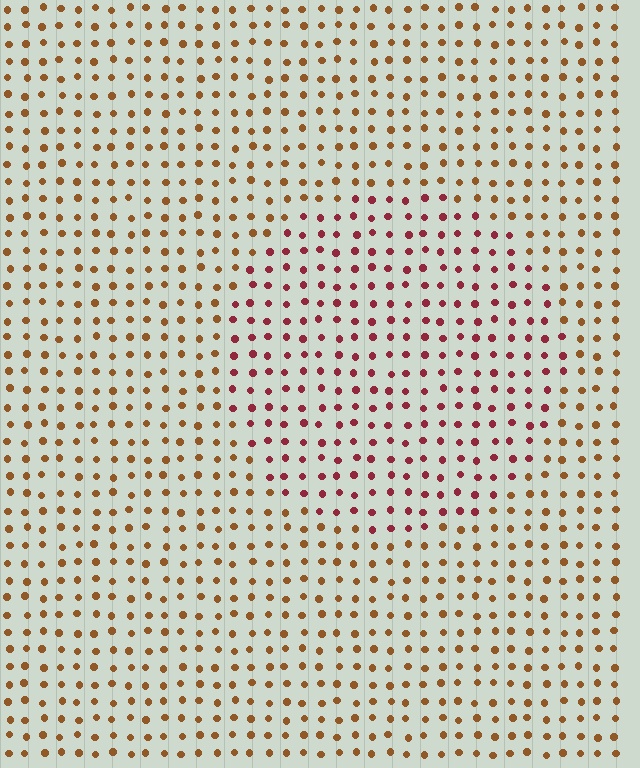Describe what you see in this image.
The image is filled with small brown elements in a uniform arrangement. A circle-shaped region is visible where the elements are tinted to a slightly different hue, forming a subtle color boundary.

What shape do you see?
I see a circle.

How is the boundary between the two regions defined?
The boundary is defined purely by a slight shift in hue (about 40 degrees). Spacing, size, and orientation are identical on both sides.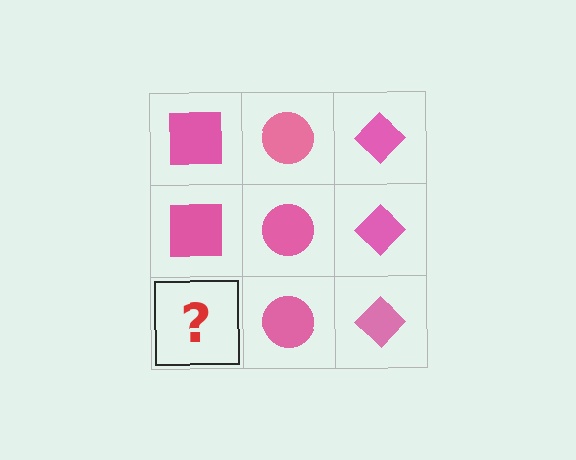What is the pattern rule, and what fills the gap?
The rule is that each column has a consistent shape. The gap should be filled with a pink square.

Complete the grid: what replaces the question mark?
The question mark should be replaced with a pink square.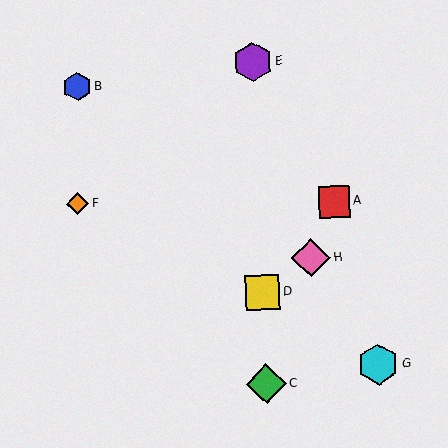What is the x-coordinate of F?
Object F is at x≈78.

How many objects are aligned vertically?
3 objects (C, D, E) are aligned vertically.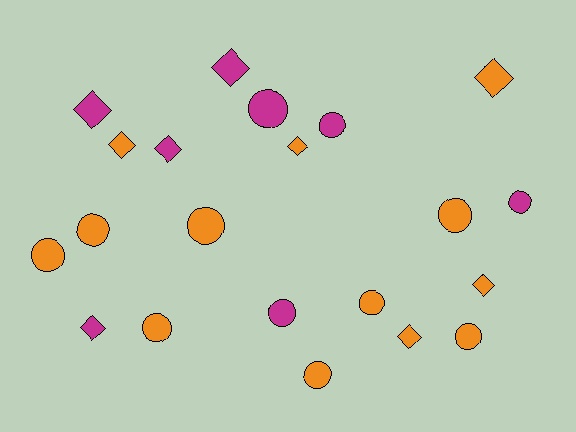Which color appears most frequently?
Orange, with 13 objects.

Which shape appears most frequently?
Circle, with 12 objects.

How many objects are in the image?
There are 21 objects.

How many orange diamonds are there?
There are 5 orange diamonds.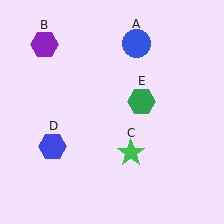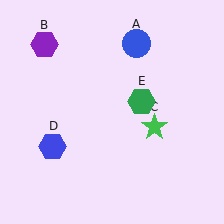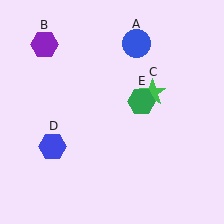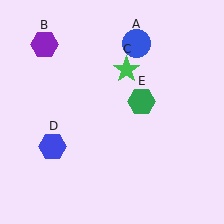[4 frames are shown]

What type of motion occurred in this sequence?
The green star (object C) rotated counterclockwise around the center of the scene.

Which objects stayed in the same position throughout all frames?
Blue circle (object A) and purple hexagon (object B) and blue hexagon (object D) and green hexagon (object E) remained stationary.